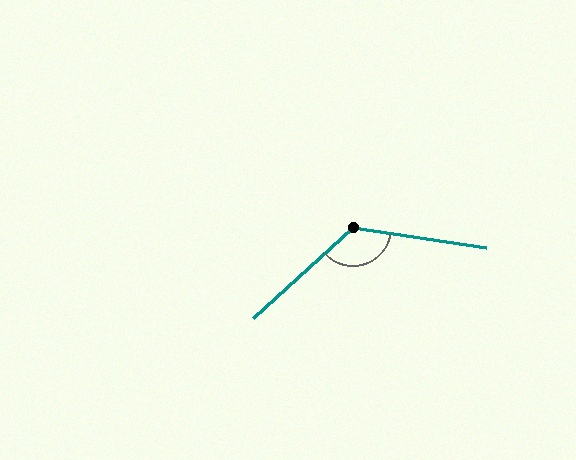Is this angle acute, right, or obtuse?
It is obtuse.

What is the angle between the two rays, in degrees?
Approximately 129 degrees.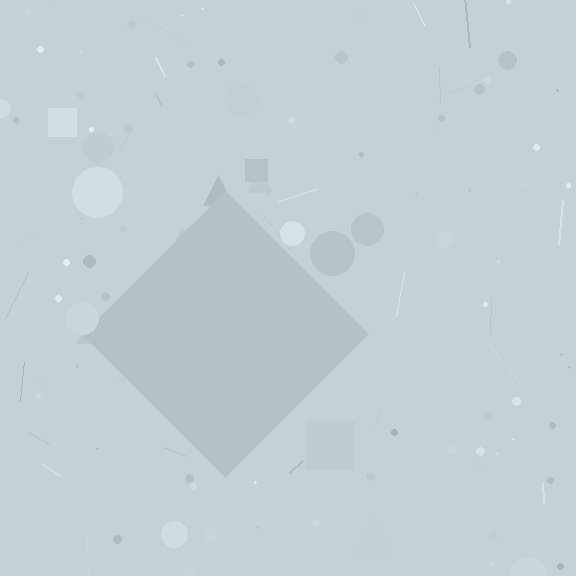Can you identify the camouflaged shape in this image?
The camouflaged shape is a diamond.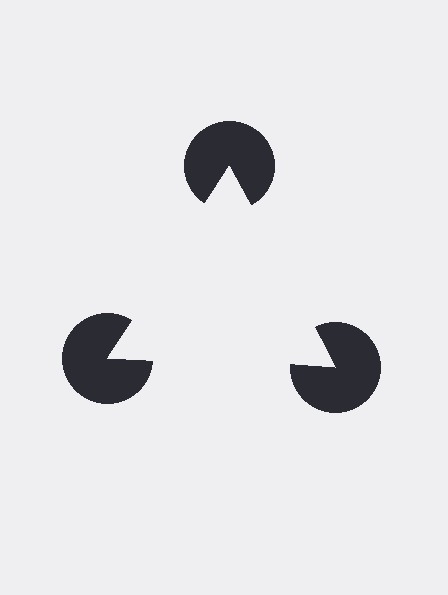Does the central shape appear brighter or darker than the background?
It typically appears slightly brighter than the background, even though no actual brightness change is drawn.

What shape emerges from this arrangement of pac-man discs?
An illusory triangle — its edges are inferred from the aligned wedge cuts in the pac-man discs, not physically drawn.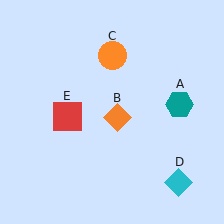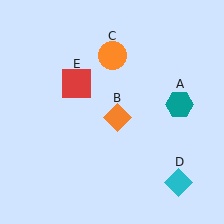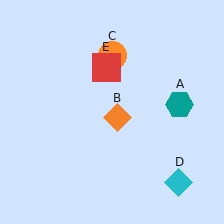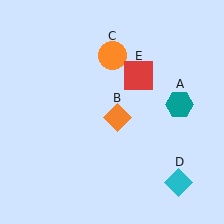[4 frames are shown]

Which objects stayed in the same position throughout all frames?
Teal hexagon (object A) and orange diamond (object B) and orange circle (object C) and cyan diamond (object D) remained stationary.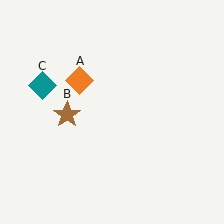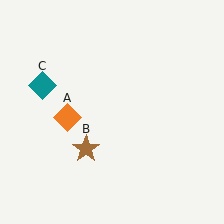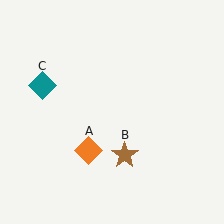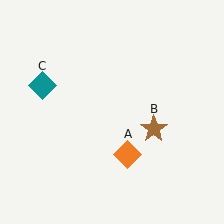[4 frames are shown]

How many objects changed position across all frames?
2 objects changed position: orange diamond (object A), brown star (object B).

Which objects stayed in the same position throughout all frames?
Teal diamond (object C) remained stationary.